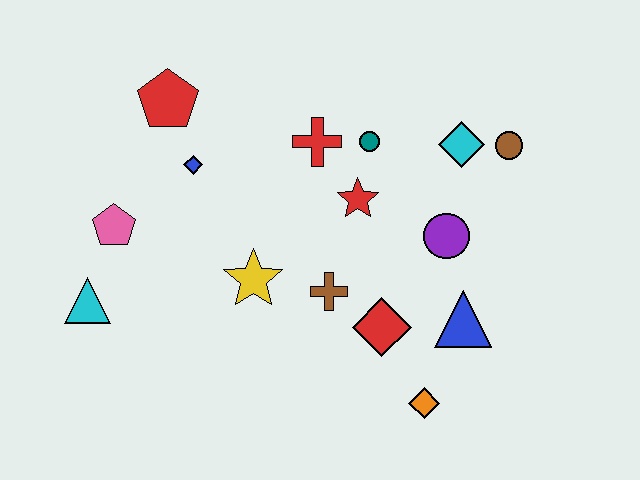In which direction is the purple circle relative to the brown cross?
The purple circle is to the right of the brown cross.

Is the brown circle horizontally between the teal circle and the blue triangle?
No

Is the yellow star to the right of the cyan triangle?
Yes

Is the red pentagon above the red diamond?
Yes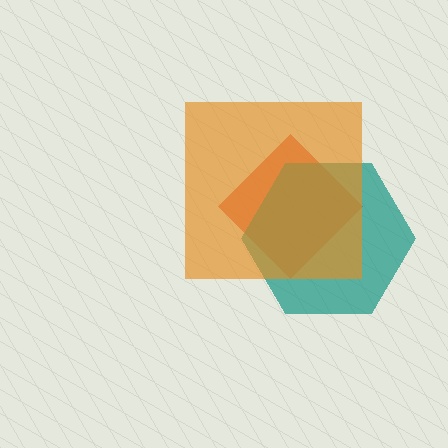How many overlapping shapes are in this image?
There are 3 overlapping shapes in the image.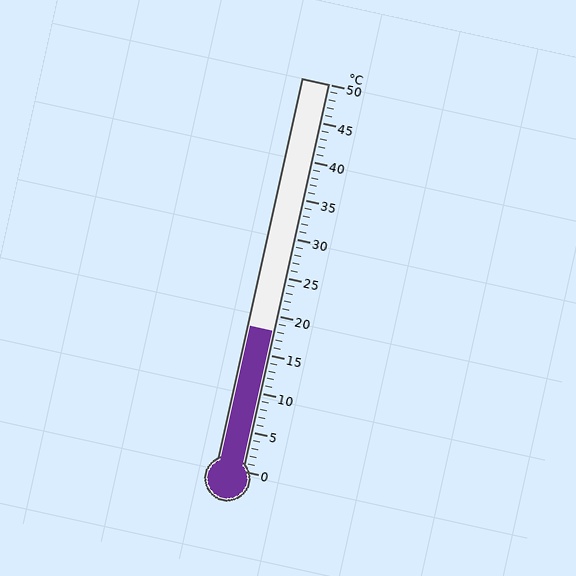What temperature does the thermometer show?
The thermometer shows approximately 18°C.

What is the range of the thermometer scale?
The thermometer scale ranges from 0°C to 50°C.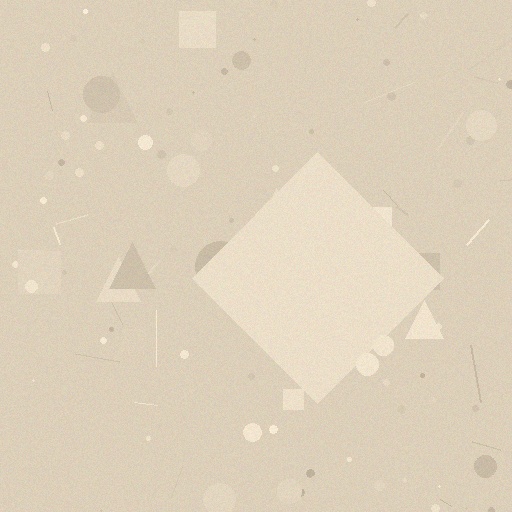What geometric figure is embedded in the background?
A diamond is embedded in the background.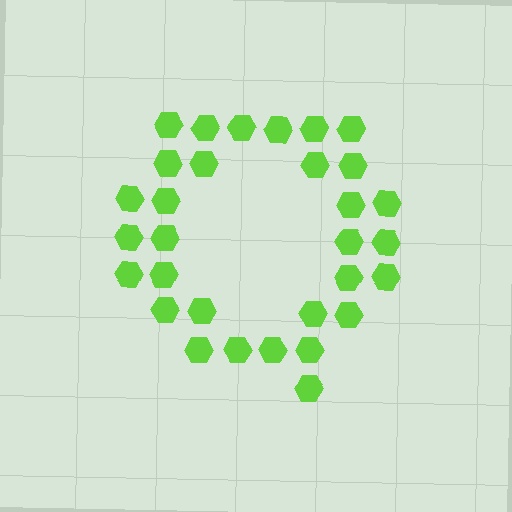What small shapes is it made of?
It is made of small hexagons.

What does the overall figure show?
The overall figure shows the letter Q.